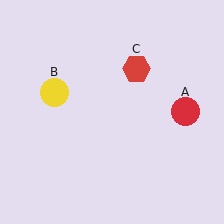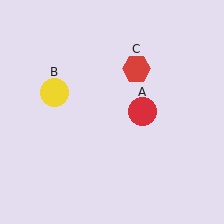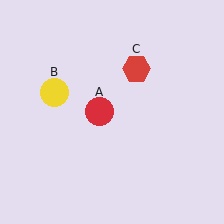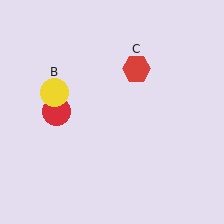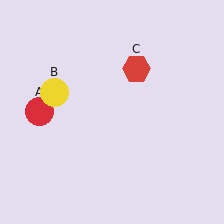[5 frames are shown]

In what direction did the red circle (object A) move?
The red circle (object A) moved left.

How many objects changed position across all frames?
1 object changed position: red circle (object A).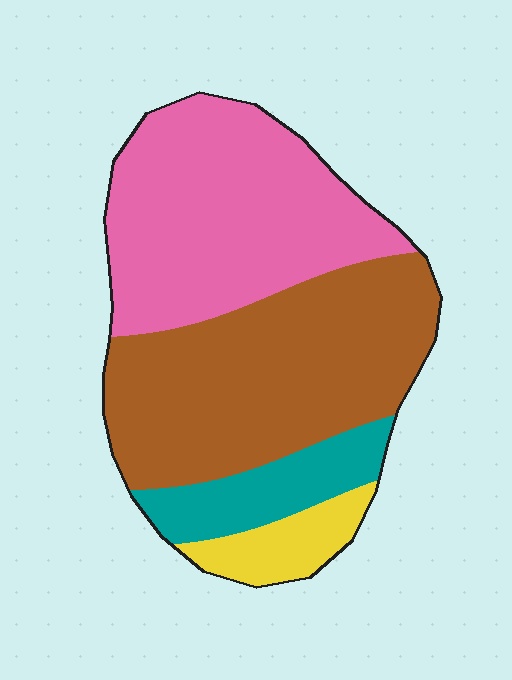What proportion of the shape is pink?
Pink covers roughly 40% of the shape.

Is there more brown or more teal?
Brown.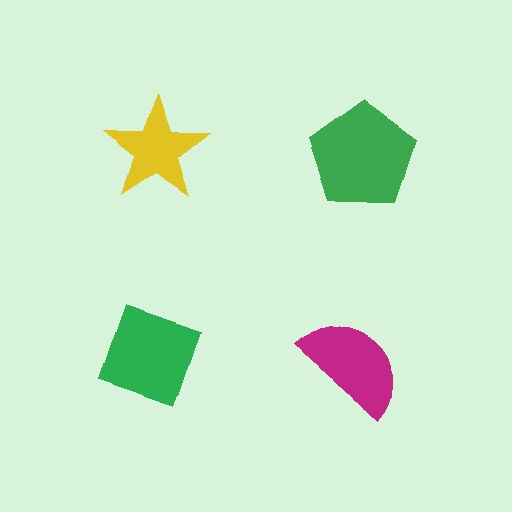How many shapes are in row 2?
2 shapes.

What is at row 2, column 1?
A green diamond.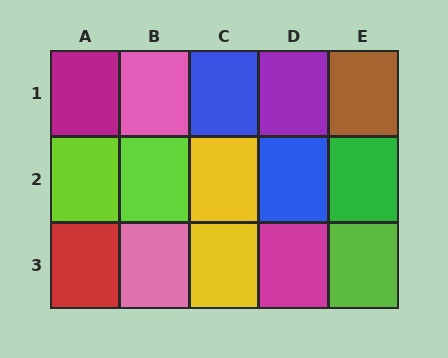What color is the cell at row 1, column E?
Brown.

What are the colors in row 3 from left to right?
Red, pink, yellow, magenta, lime.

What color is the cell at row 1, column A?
Magenta.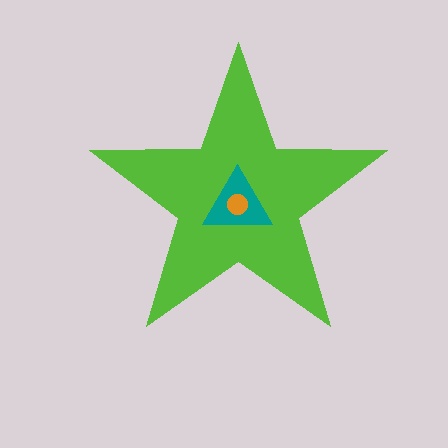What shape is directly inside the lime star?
The teal triangle.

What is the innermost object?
The orange circle.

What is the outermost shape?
The lime star.